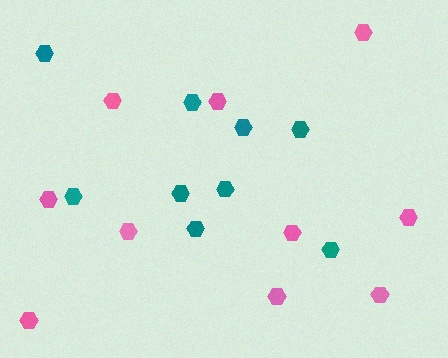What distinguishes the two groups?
There are 2 groups: one group of teal hexagons (9) and one group of pink hexagons (10).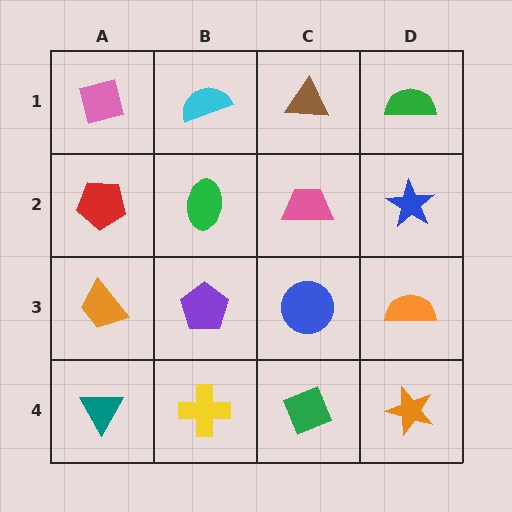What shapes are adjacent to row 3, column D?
A blue star (row 2, column D), an orange star (row 4, column D), a blue circle (row 3, column C).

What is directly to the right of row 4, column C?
An orange star.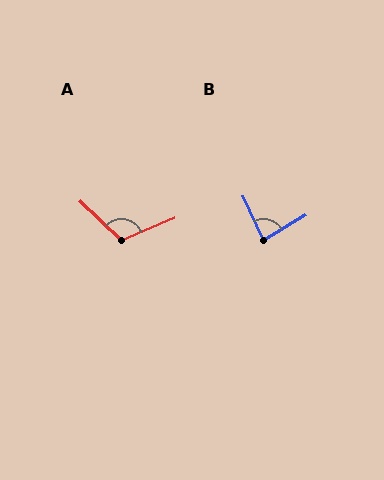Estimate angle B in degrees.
Approximately 83 degrees.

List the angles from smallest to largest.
B (83°), A (114°).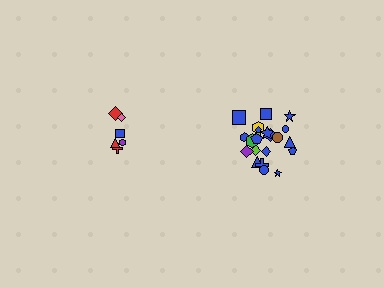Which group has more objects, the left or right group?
The right group.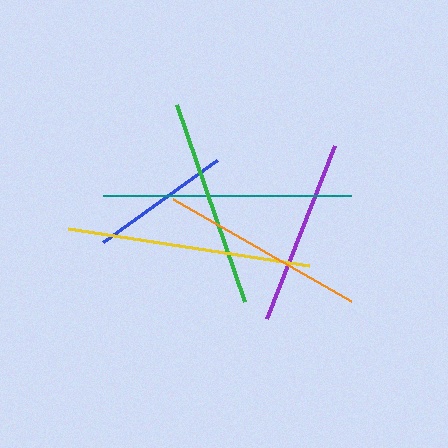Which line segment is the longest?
The teal line is the longest at approximately 248 pixels.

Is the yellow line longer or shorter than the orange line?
The yellow line is longer than the orange line.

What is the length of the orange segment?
The orange segment is approximately 205 pixels long.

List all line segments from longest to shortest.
From longest to shortest: teal, yellow, green, orange, purple, blue.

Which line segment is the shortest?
The blue line is the shortest at approximately 140 pixels.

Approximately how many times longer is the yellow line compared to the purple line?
The yellow line is approximately 1.3 times the length of the purple line.